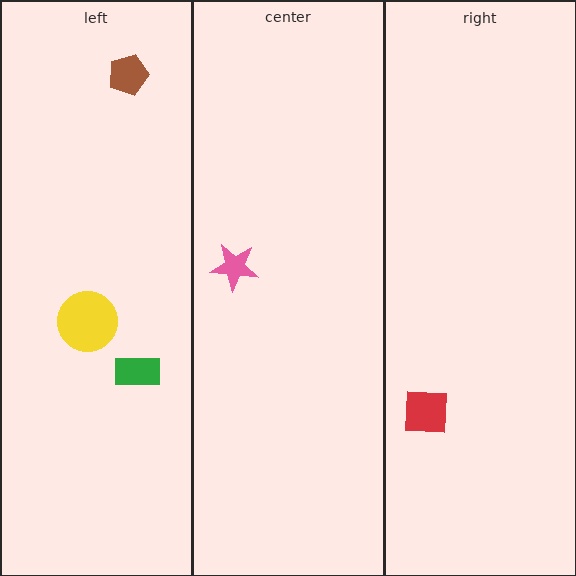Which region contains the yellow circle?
The left region.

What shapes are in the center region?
The pink star.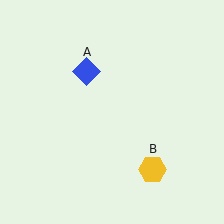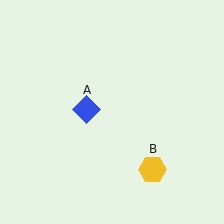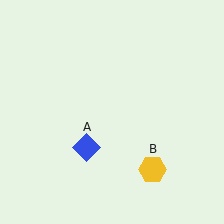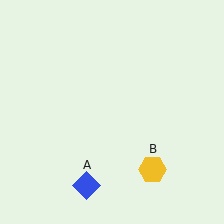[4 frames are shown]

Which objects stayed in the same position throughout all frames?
Yellow hexagon (object B) remained stationary.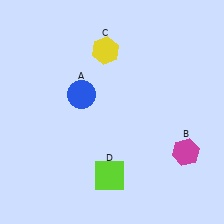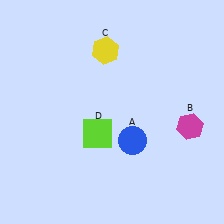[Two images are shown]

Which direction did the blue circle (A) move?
The blue circle (A) moved right.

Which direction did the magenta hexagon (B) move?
The magenta hexagon (B) moved up.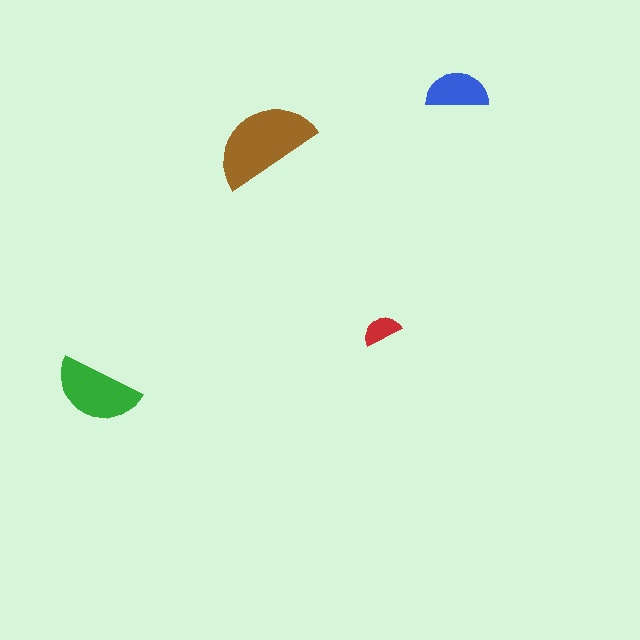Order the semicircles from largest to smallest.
the brown one, the green one, the blue one, the red one.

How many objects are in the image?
There are 4 objects in the image.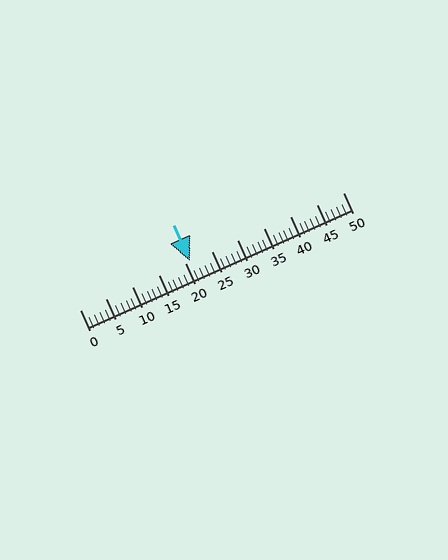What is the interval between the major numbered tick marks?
The major tick marks are spaced 5 units apart.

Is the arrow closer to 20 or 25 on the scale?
The arrow is closer to 20.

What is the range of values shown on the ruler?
The ruler shows values from 0 to 50.